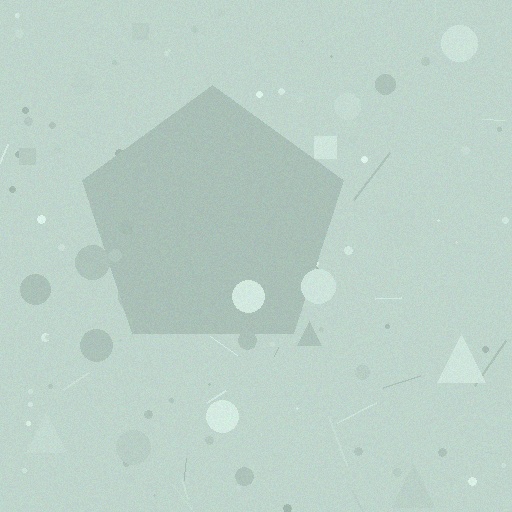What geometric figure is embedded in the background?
A pentagon is embedded in the background.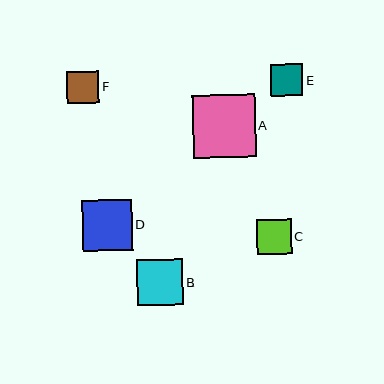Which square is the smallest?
Square F is the smallest with a size of approximately 32 pixels.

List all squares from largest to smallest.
From largest to smallest: A, D, B, C, E, F.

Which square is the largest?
Square A is the largest with a size of approximately 63 pixels.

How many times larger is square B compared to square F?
Square B is approximately 1.5 times the size of square F.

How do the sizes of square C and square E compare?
Square C and square E are approximately the same size.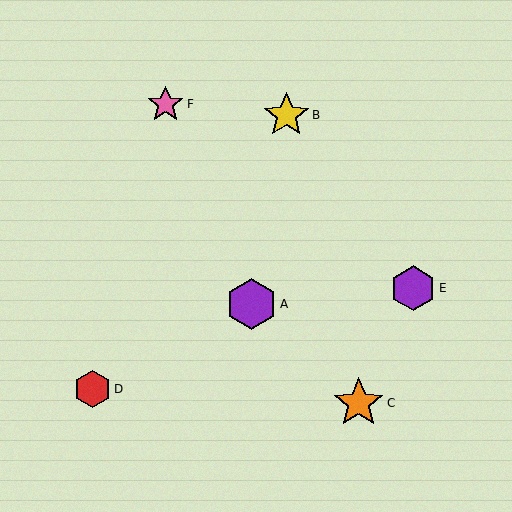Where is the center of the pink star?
The center of the pink star is at (165, 104).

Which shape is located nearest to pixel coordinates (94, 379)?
The red hexagon (labeled D) at (93, 389) is nearest to that location.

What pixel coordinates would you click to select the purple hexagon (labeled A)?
Click at (252, 304) to select the purple hexagon A.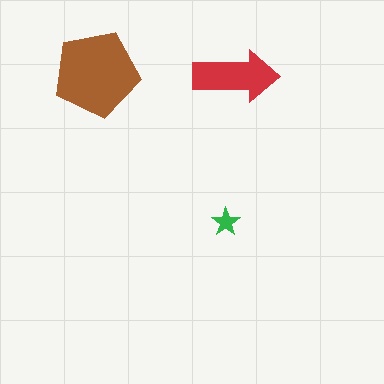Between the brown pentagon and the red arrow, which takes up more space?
The brown pentagon.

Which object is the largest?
The brown pentagon.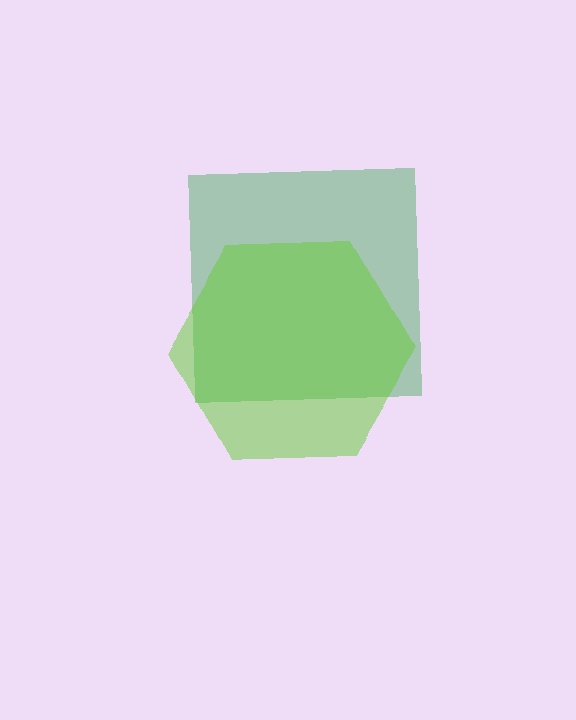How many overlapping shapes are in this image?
There are 2 overlapping shapes in the image.